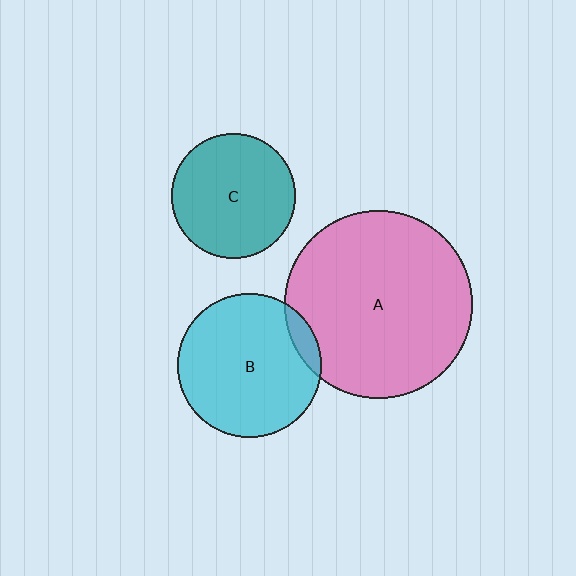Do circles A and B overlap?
Yes.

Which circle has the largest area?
Circle A (pink).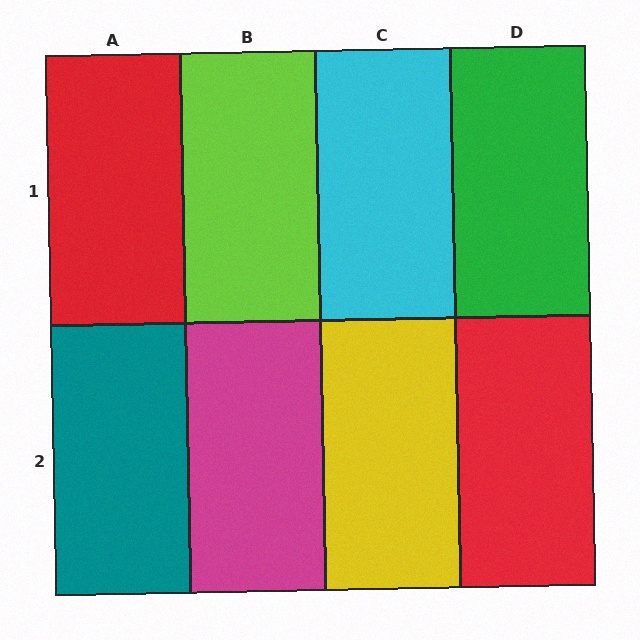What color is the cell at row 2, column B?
Magenta.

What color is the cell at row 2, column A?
Teal.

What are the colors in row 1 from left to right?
Red, lime, cyan, green.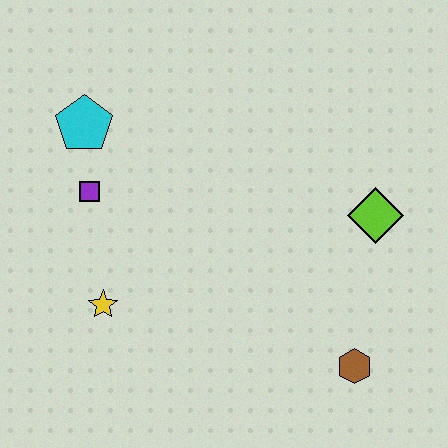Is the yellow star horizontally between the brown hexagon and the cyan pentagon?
Yes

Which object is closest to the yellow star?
The purple square is closest to the yellow star.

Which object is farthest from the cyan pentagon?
The brown hexagon is farthest from the cyan pentagon.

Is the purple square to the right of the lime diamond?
No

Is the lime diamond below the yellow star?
No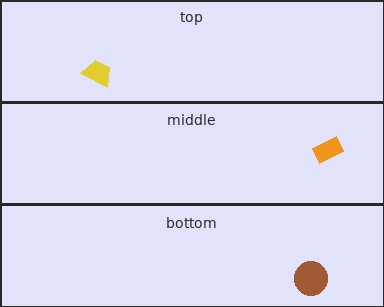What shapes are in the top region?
The yellow trapezoid.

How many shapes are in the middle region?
1.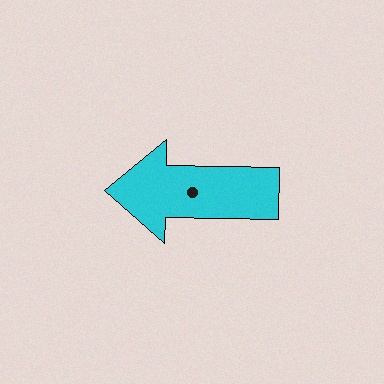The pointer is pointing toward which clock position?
Roughly 9 o'clock.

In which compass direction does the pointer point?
West.